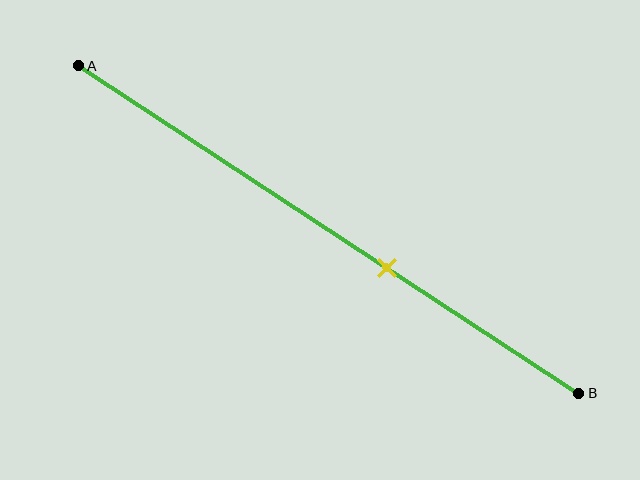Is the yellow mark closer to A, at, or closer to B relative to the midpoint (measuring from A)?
The yellow mark is closer to point B than the midpoint of segment AB.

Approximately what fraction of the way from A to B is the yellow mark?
The yellow mark is approximately 60% of the way from A to B.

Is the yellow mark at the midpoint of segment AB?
No, the mark is at about 60% from A, not at the 50% midpoint.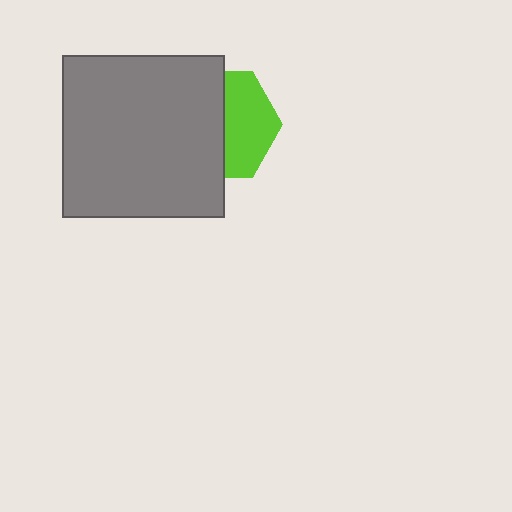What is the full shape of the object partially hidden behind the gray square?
The partially hidden object is a lime hexagon.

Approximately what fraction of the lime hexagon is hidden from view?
Roughly 54% of the lime hexagon is hidden behind the gray square.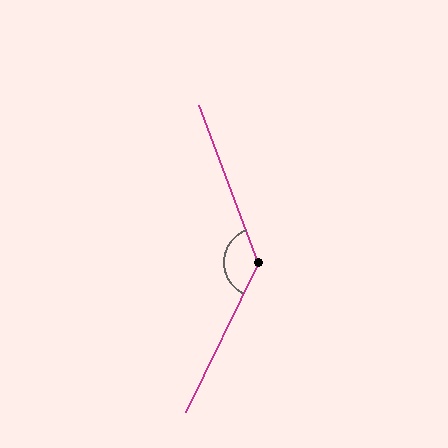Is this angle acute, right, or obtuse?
It is obtuse.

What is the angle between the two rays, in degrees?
Approximately 133 degrees.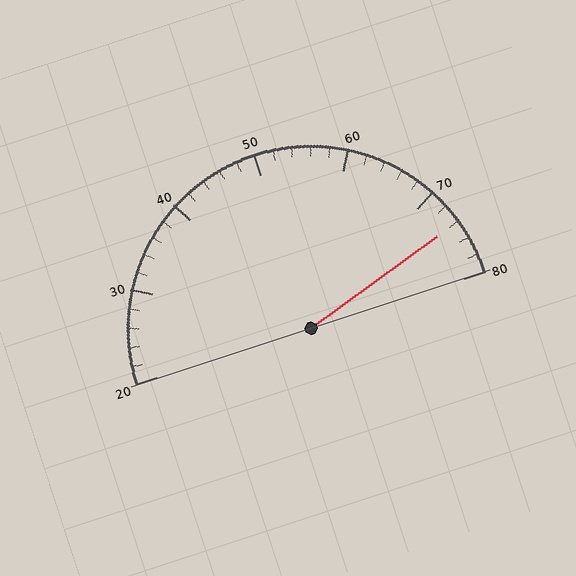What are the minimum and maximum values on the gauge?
The gauge ranges from 20 to 80.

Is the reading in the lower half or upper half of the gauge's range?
The reading is in the upper half of the range (20 to 80).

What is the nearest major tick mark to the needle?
The nearest major tick mark is 70.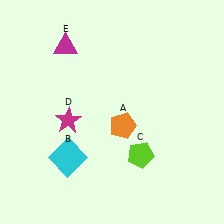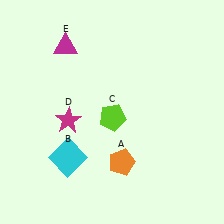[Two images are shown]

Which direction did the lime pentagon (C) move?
The lime pentagon (C) moved up.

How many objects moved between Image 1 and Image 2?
2 objects moved between the two images.